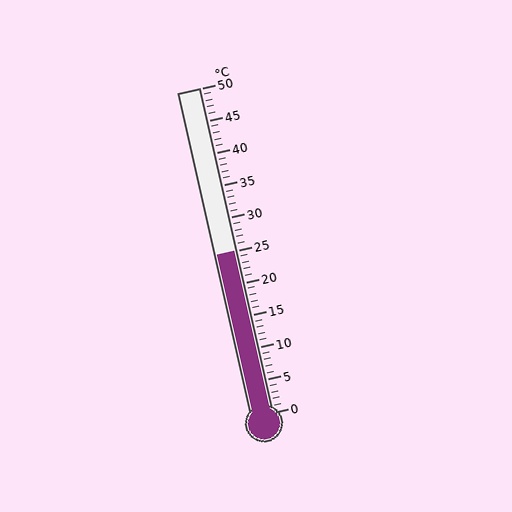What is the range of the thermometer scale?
The thermometer scale ranges from 0°C to 50°C.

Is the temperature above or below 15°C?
The temperature is above 15°C.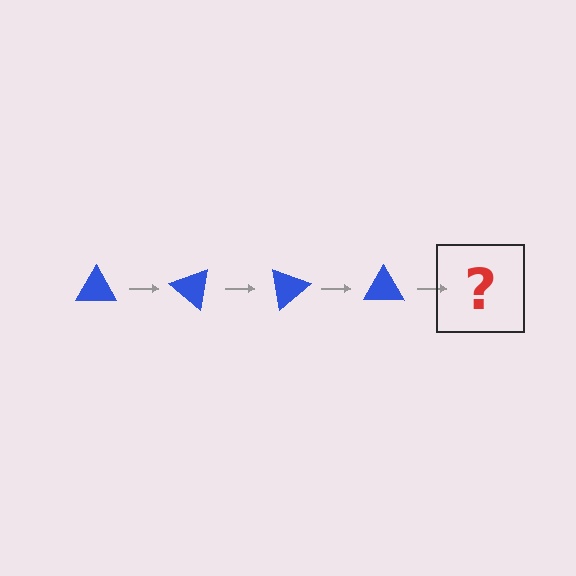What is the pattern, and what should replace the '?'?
The pattern is that the triangle rotates 40 degrees each step. The '?' should be a blue triangle rotated 160 degrees.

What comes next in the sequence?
The next element should be a blue triangle rotated 160 degrees.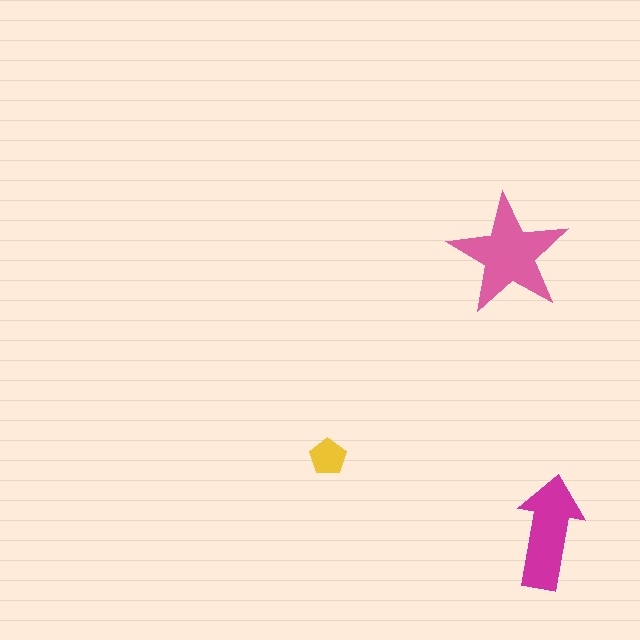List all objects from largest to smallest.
The pink star, the magenta arrow, the yellow pentagon.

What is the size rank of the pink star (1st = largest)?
1st.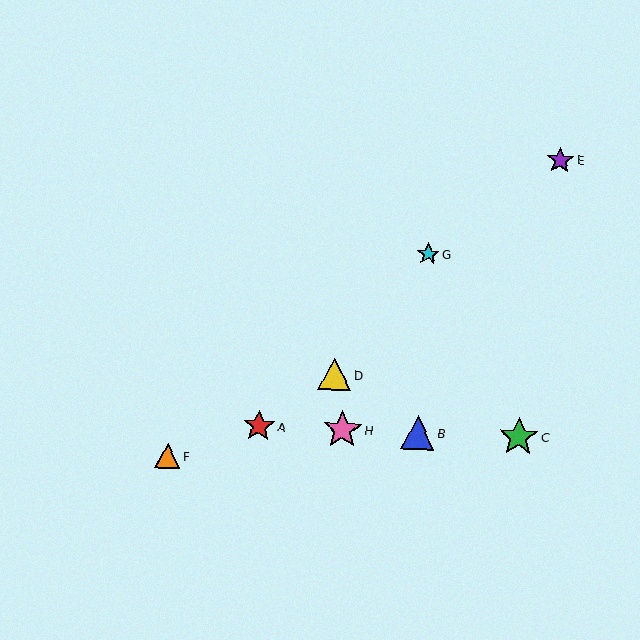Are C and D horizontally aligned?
No, C is at y≈437 and D is at y≈374.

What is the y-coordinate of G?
Object G is at y≈254.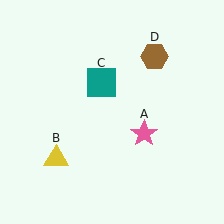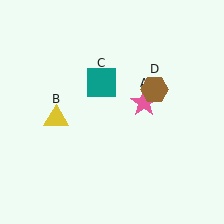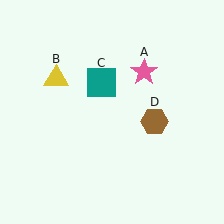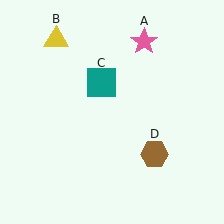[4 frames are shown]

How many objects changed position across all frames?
3 objects changed position: pink star (object A), yellow triangle (object B), brown hexagon (object D).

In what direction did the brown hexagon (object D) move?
The brown hexagon (object D) moved down.